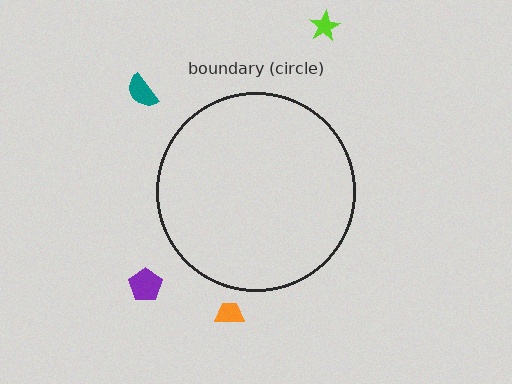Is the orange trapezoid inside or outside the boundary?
Outside.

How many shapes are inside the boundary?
0 inside, 4 outside.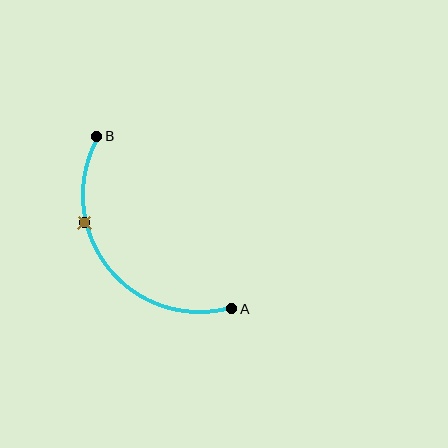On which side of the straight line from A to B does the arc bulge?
The arc bulges below and to the left of the straight line connecting A and B.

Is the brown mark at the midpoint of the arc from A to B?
No. The brown mark lies on the arc but is closer to endpoint B. The arc midpoint would be at the point on the curve equidistant along the arc from both A and B.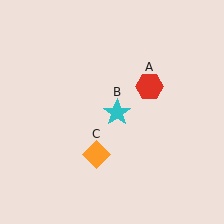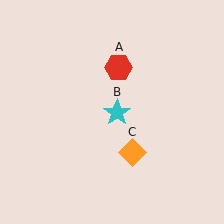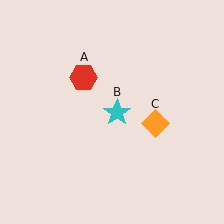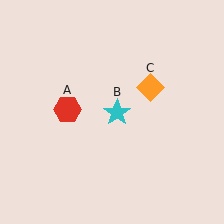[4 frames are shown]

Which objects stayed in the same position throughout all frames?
Cyan star (object B) remained stationary.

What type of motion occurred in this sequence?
The red hexagon (object A), orange diamond (object C) rotated counterclockwise around the center of the scene.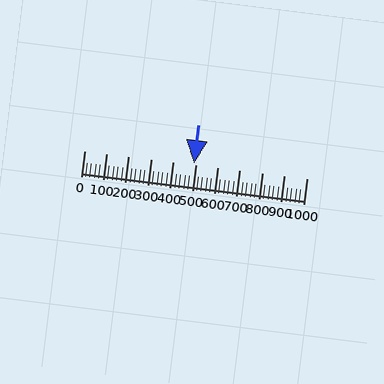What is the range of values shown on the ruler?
The ruler shows values from 0 to 1000.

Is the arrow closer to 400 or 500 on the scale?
The arrow is closer to 500.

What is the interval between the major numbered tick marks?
The major tick marks are spaced 100 units apart.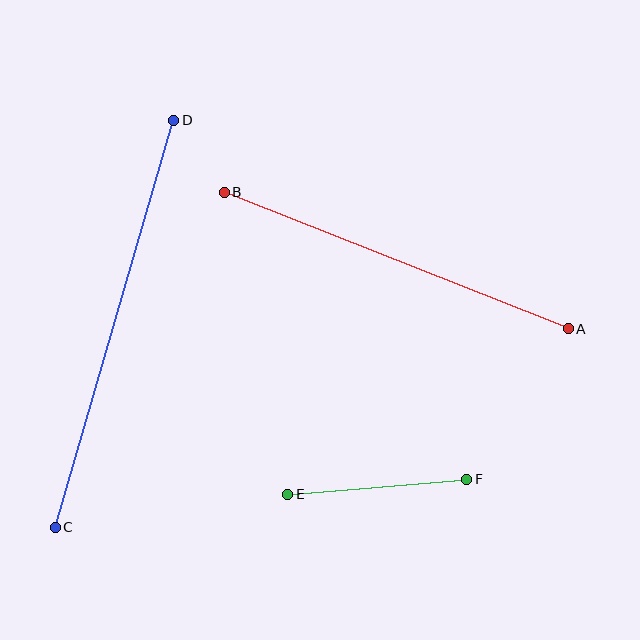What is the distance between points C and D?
The distance is approximately 424 pixels.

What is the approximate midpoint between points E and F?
The midpoint is at approximately (377, 487) pixels.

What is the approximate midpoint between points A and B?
The midpoint is at approximately (396, 261) pixels.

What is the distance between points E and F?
The distance is approximately 179 pixels.